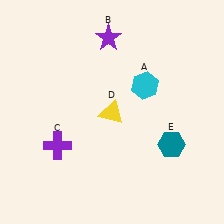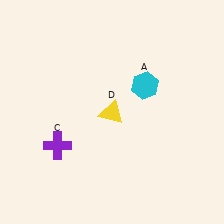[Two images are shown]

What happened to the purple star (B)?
The purple star (B) was removed in Image 2. It was in the top-left area of Image 1.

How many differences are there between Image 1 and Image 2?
There are 2 differences between the two images.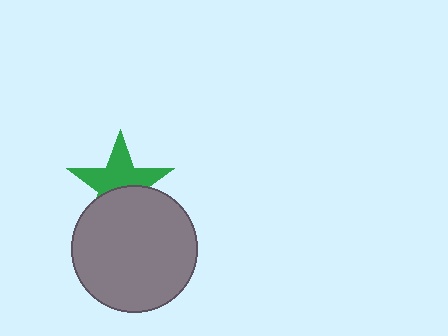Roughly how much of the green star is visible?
About half of it is visible (roughly 58%).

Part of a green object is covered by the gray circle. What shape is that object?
It is a star.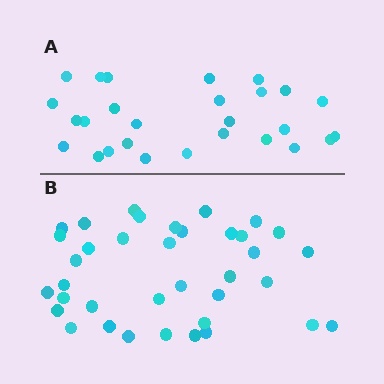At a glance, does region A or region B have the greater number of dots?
Region B (the bottom region) has more dots.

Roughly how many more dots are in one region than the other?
Region B has roughly 10 or so more dots than region A.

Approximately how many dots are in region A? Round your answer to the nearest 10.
About 30 dots. (The exact count is 27, which rounds to 30.)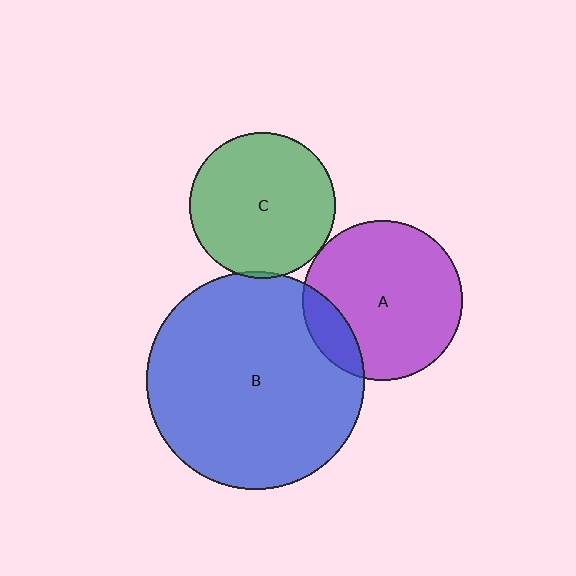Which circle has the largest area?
Circle B (blue).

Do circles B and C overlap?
Yes.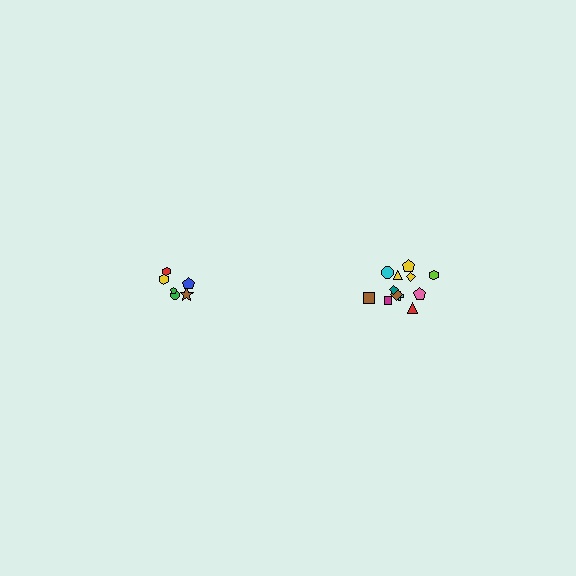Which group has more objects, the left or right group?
The right group.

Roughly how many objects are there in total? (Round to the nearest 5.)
Roughly 20 objects in total.